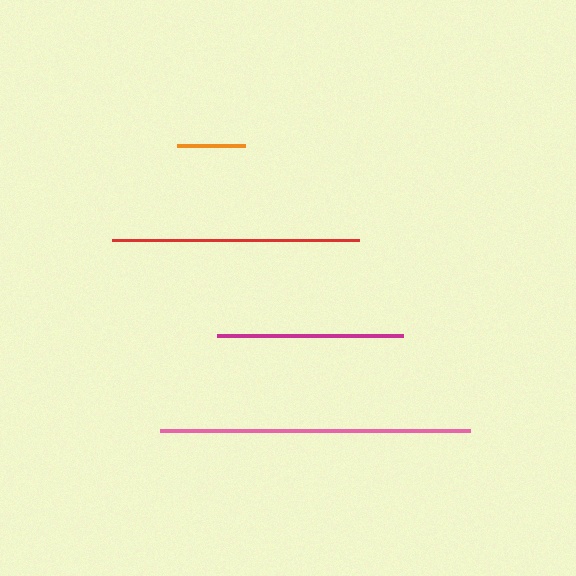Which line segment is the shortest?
The orange line is the shortest at approximately 68 pixels.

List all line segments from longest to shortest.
From longest to shortest: pink, red, magenta, orange.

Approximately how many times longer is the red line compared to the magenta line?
The red line is approximately 1.3 times the length of the magenta line.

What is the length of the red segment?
The red segment is approximately 247 pixels long.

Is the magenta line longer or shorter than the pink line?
The pink line is longer than the magenta line.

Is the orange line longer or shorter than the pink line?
The pink line is longer than the orange line.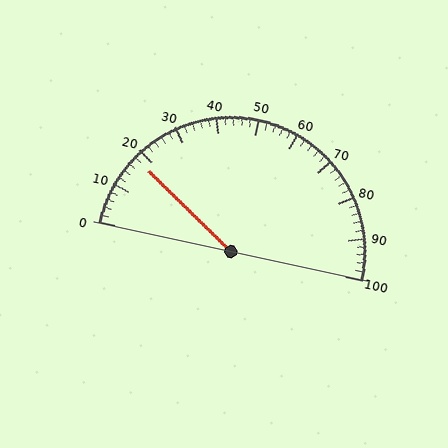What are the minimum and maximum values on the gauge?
The gauge ranges from 0 to 100.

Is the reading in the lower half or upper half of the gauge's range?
The reading is in the lower half of the range (0 to 100).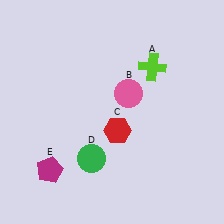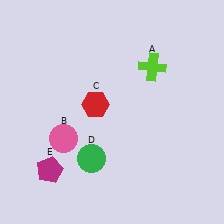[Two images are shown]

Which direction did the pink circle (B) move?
The pink circle (B) moved left.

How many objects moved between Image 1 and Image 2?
2 objects moved between the two images.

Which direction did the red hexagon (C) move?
The red hexagon (C) moved up.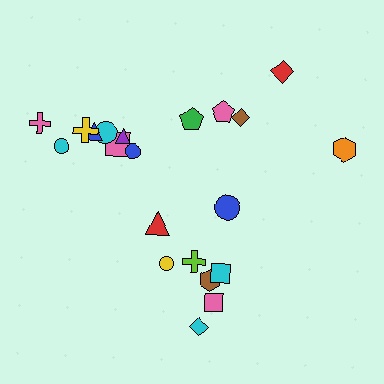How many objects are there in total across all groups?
There are 21 objects.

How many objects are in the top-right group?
There are 6 objects.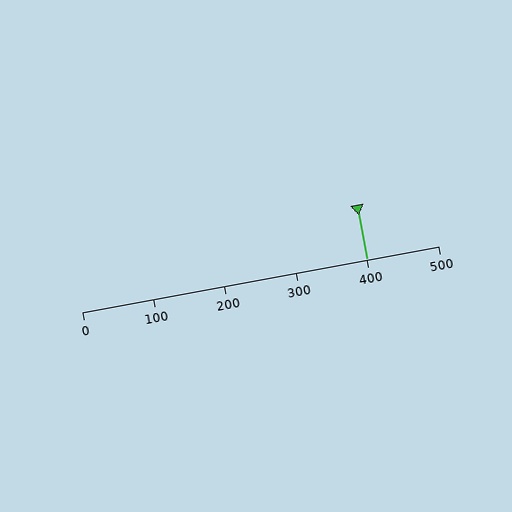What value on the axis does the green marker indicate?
The marker indicates approximately 400.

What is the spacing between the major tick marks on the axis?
The major ticks are spaced 100 apart.